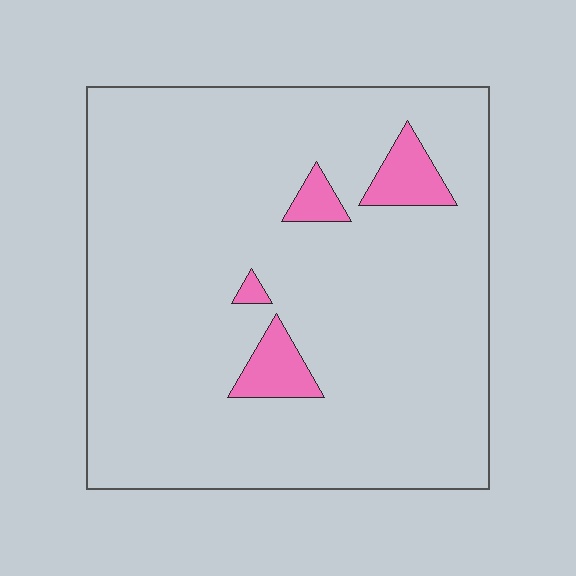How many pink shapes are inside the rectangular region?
4.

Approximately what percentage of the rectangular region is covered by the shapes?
Approximately 5%.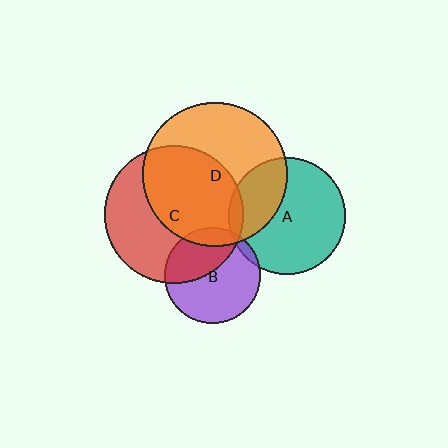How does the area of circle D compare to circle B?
Approximately 2.3 times.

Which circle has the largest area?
Circle D (orange).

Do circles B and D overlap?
Yes.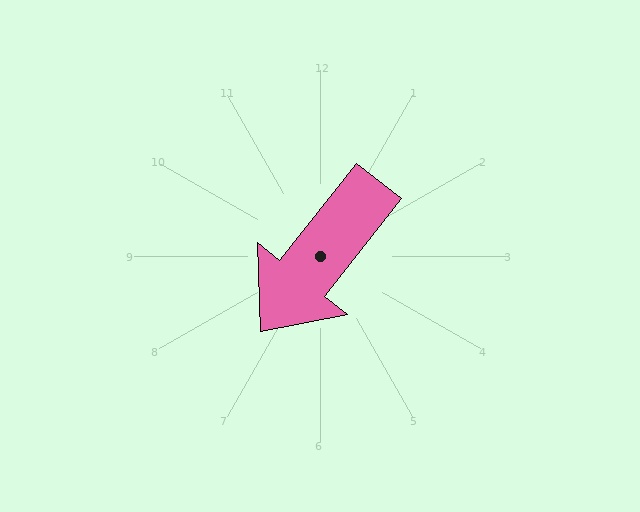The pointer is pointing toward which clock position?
Roughly 7 o'clock.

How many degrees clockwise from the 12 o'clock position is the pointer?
Approximately 218 degrees.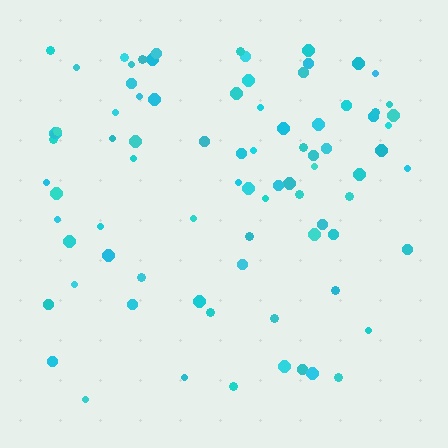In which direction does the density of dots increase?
From bottom to top, with the top side densest.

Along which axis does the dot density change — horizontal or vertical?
Vertical.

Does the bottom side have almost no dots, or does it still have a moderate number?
Still a moderate number, just noticeably fewer than the top.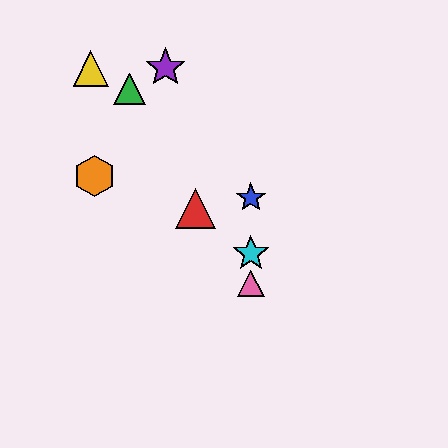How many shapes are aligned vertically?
3 shapes (the blue star, the cyan star, the pink triangle) are aligned vertically.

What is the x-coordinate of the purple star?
The purple star is at x≈165.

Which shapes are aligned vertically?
The blue star, the cyan star, the pink triangle are aligned vertically.